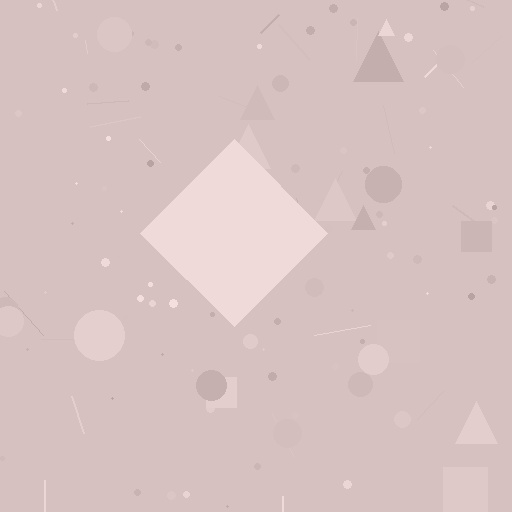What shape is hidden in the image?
A diamond is hidden in the image.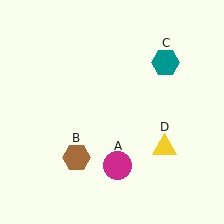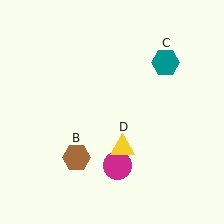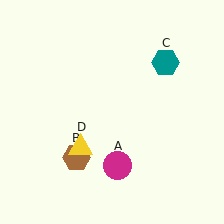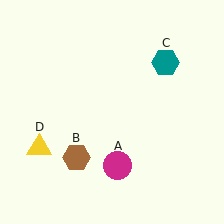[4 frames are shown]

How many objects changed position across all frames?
1 object changed position: yellow triangle (object D).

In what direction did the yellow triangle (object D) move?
The yellow triangle (object D) moved left.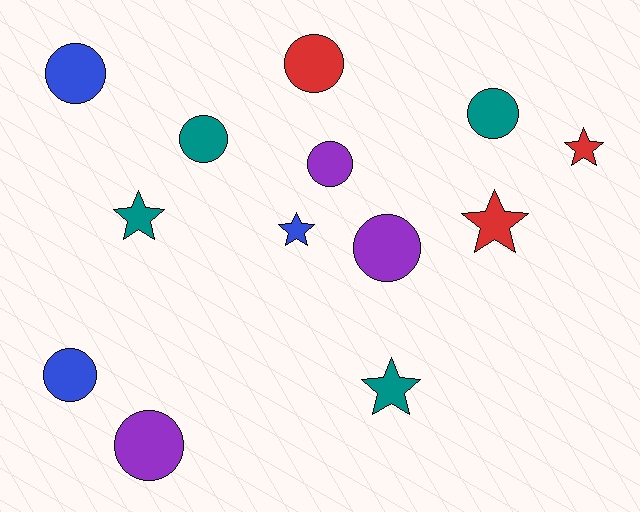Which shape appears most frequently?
Circle, with 8 objects.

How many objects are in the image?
There are 13 objects.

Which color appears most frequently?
Teal, with 4 objects.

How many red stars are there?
There are 2 red stars.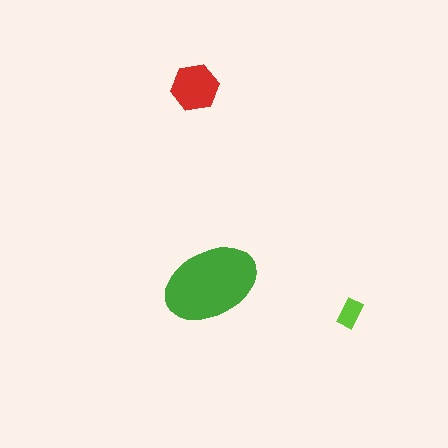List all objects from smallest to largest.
The lime rectangle, the red hexagon, the green ellipse.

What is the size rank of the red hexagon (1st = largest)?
2nd.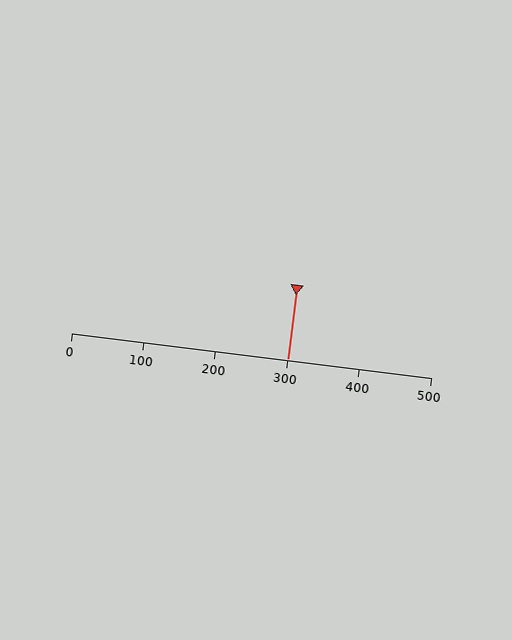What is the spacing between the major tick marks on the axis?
The major ticks are spaced 100 apart.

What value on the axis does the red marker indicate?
The marker indicates approximately 300.